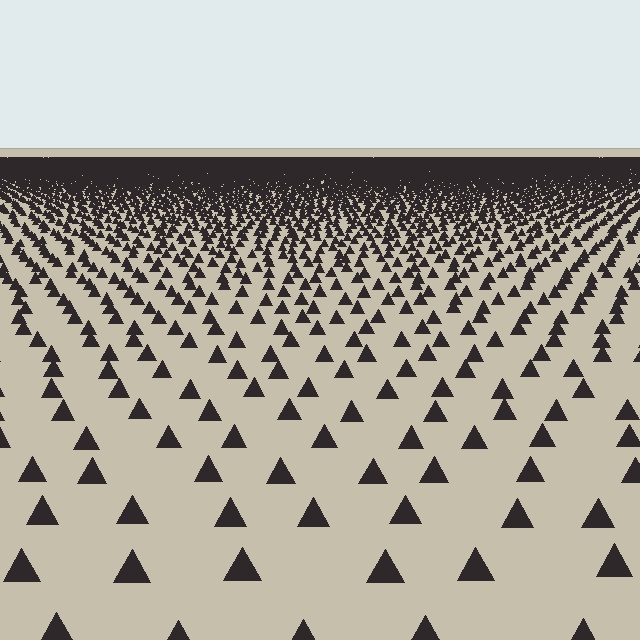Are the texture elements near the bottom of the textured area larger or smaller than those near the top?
Larger. Near the bottom, elements are closer to the viewer and appear at a bigger on-screen size.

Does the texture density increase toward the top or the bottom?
Density increases toward the top.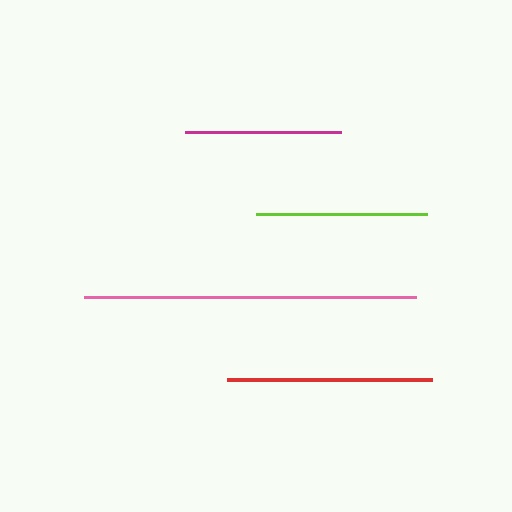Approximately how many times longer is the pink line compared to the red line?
The pink line is approximately 1.6 times the length of the red line.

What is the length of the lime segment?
The lime segment is approximately 171 pixels long.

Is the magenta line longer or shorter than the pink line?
The pink line is longer than the magenta line.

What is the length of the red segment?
The red segment is approximately 205 pixels long.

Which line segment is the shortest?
The magenta line is the shortest at approximately 155 pixels.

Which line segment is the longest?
The pink line is the longest at approximately 332 pixels.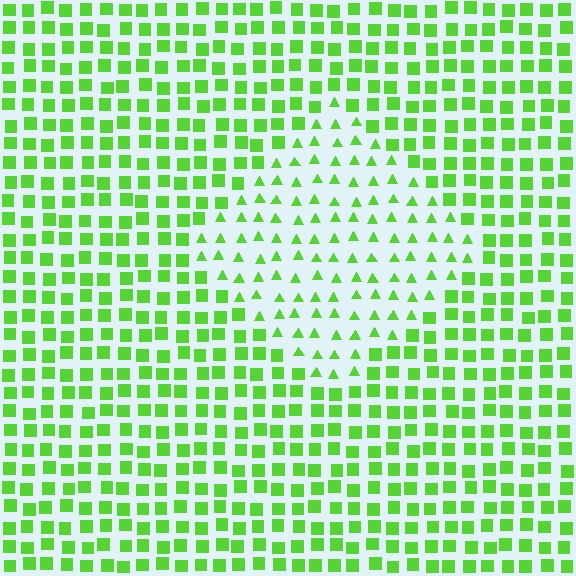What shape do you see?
I see a diamond.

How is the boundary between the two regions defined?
The boundary is defined by a change in element shape: triangles inside vs. squares outside. All elements share the same color and spacing.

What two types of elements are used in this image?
The image uses triangles inside the diamond region and squares outside it.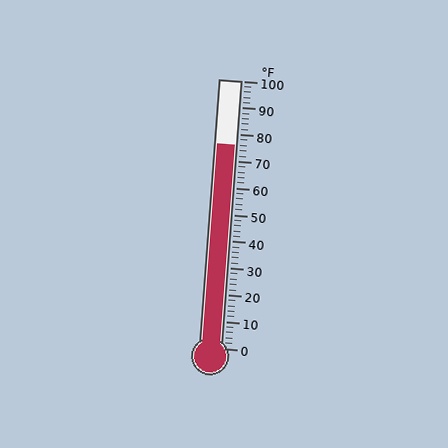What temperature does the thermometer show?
The thermometer shows approximately 76°F.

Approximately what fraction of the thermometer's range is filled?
The thermometer is filled to approximately 75% of its range.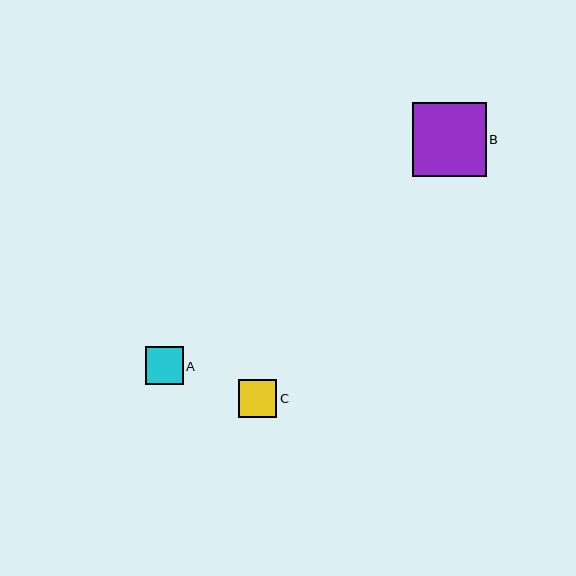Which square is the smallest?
Square A is the smallest with a size of approximately 38 pixels.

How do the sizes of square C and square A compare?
Square C and square A are approximately the same size.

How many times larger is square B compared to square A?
Square B is approximately 2.0 times the size of square A.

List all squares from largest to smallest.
From largest to smallest: B, C, A.